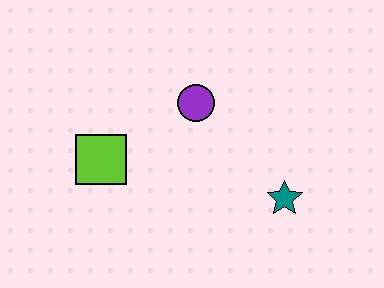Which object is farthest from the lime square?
The teal star is farthest from the lime square.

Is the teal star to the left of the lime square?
No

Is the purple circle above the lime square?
Yes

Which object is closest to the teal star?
The purple circle is closest to the teal star.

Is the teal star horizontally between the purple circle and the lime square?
No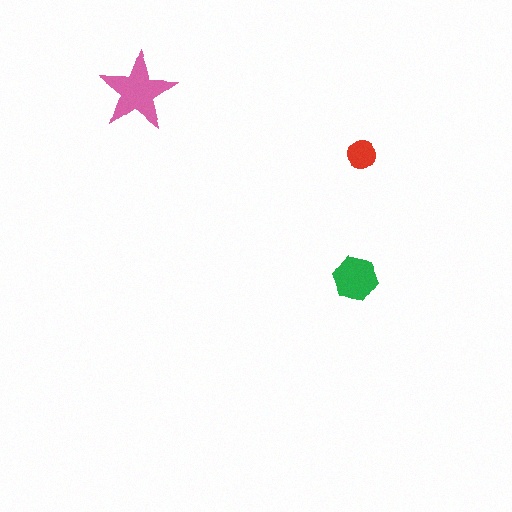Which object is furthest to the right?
The green hexagon is rightmost.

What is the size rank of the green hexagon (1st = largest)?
2nd.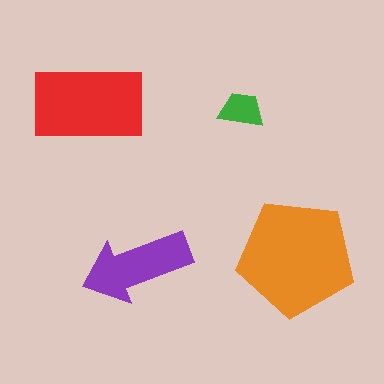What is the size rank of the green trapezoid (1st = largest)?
4th.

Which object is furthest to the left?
The red rectangle is leftmost.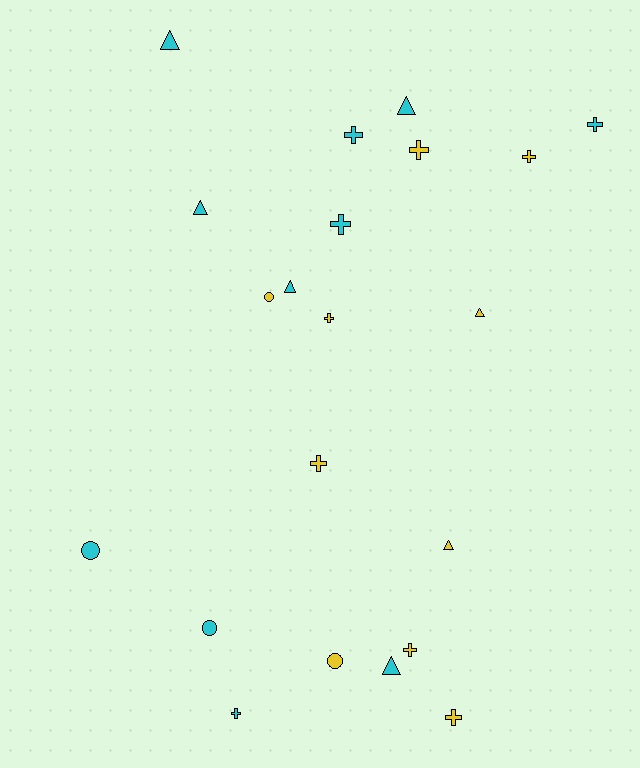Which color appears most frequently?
Cyan, with 11 objects.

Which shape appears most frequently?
Cross, with 10 objects.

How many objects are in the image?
There are 21 objects.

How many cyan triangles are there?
There are 5 cyan triangles.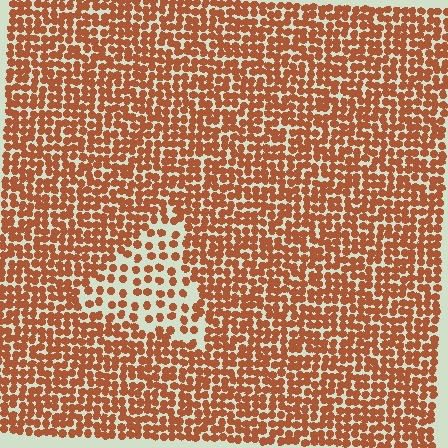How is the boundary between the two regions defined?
The boundary is defined by a change in element density (approximately 2.1x ratio). All elements are the same color, size, and shape.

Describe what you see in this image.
The image contains small brown elements arranged at two different densities. A triangle-shaped region is visible where the elements are less densely packed than the surrounding area.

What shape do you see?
I see a triangle.